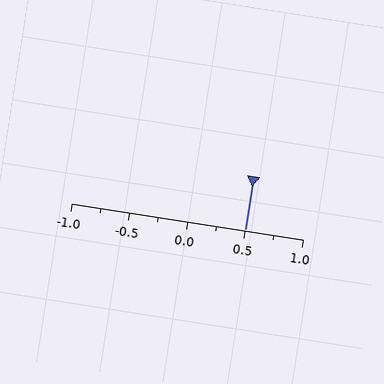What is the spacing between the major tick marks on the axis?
The major ticks are spaced 0.5 apart.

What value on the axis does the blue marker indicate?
The marker indicates approximately 0.5.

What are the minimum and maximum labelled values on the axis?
The axis runs from -1.0 to 1.0.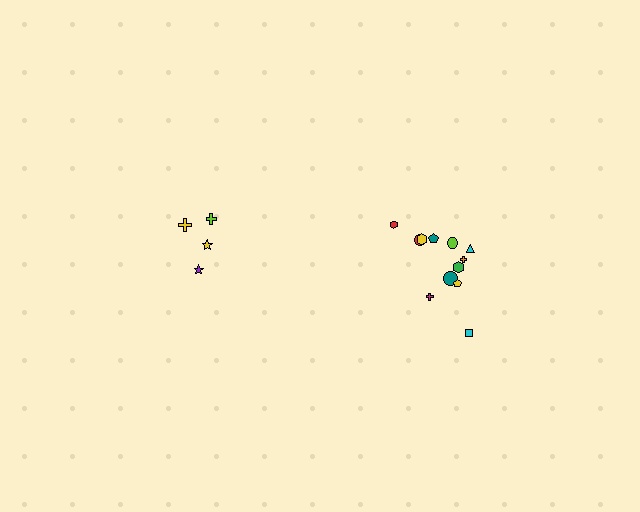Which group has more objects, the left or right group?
The right group.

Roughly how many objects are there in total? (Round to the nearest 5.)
Roughly 15 objects in total.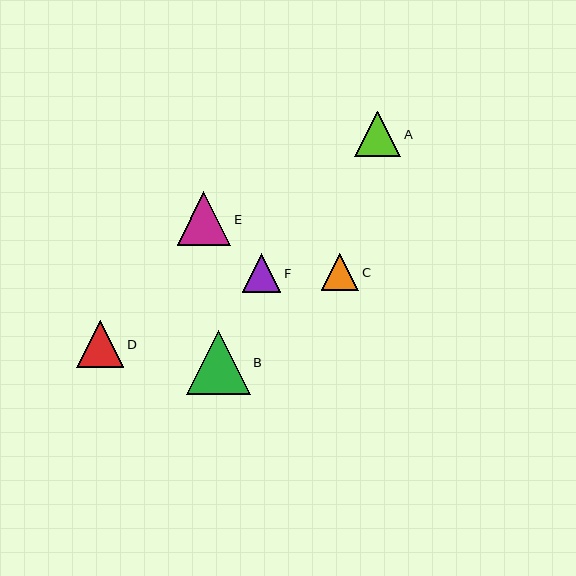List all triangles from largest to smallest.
From largest to smallest: B, E, D, A, F, C.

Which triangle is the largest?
Triangle B is the largest with a size of approximately 64 pixels.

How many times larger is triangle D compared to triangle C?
Triangle D is approximately 1.3 times the size of triangle C.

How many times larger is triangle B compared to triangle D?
Triangle B is approximately 1.4 times the size of triangle D.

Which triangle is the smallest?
Triangle C is the smallest with a size of approximately 37 pixels.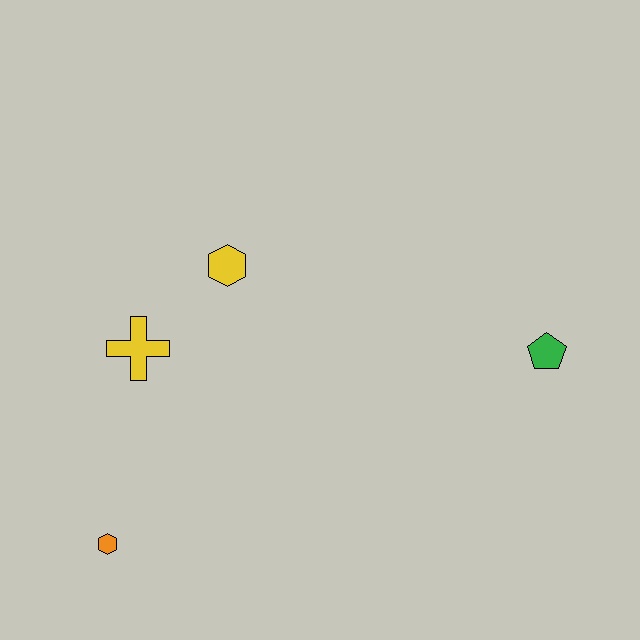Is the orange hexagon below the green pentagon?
Yes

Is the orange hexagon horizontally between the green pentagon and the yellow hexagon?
No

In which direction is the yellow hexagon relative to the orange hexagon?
The yellow hexagon is above the orange hexagon.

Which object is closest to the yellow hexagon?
The yellow cross is closest to the yellow hexagon.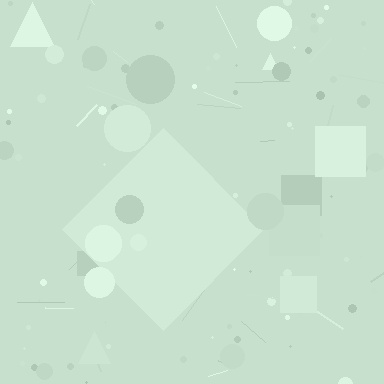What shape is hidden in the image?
A diamond is hidden in the image.